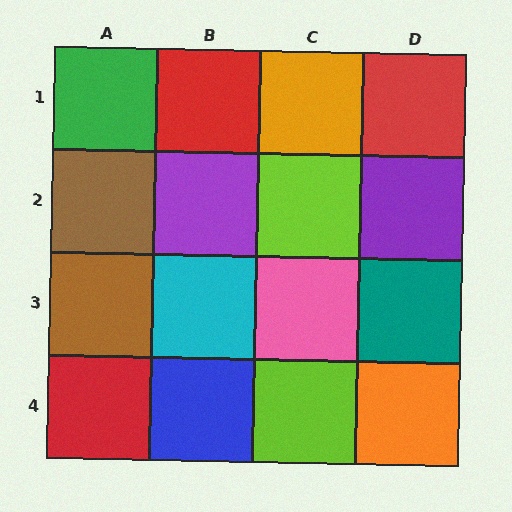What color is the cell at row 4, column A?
Red.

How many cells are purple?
2 cells are purple.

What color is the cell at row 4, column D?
Orange.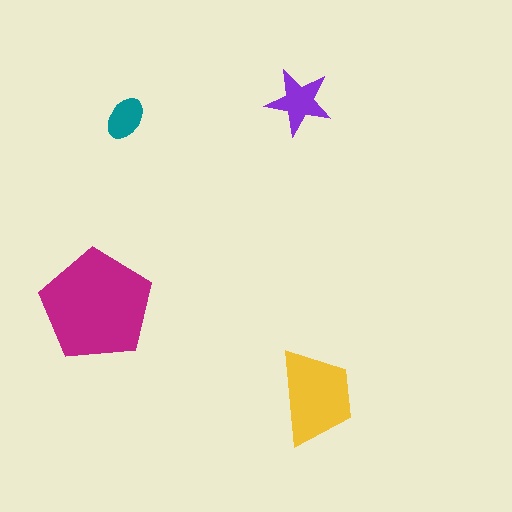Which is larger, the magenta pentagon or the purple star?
The magenta pentagon.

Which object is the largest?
The magenta pentagon.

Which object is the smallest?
The teal ellipse.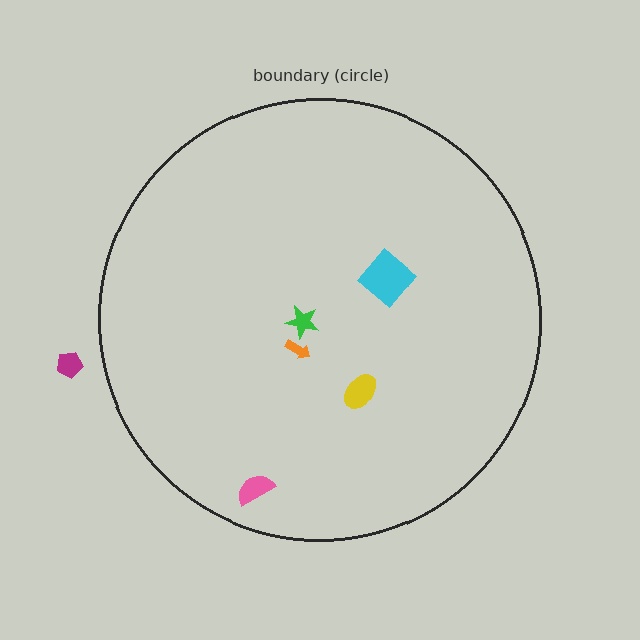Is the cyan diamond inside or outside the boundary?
Inside.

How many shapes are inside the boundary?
5 inside, 1 outside.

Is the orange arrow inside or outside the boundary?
Inside.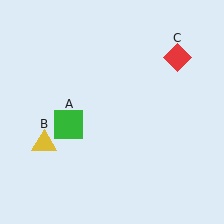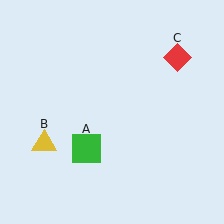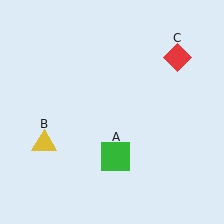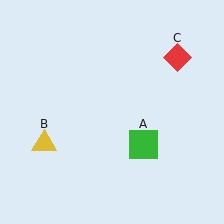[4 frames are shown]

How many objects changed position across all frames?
1 object changed position: green square (object A).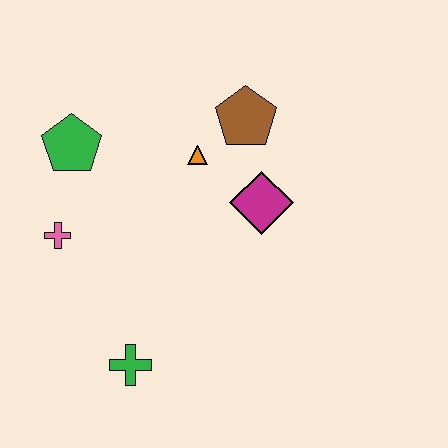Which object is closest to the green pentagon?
The pink cross is closest to the green pentagon.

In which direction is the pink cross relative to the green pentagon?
The pink cross is below the green pentagon.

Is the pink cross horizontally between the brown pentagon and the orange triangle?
No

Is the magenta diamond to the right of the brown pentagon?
Yes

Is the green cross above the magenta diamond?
No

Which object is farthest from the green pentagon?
The green cross is farthest from the green pentagon.